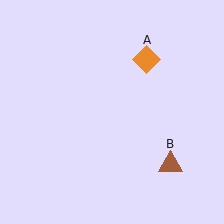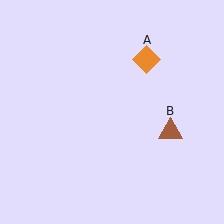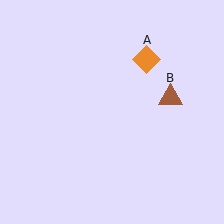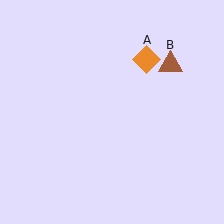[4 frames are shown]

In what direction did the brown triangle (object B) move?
The brown triangle (object B) moved up.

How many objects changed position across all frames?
1 object changed position: brown triangle (object B).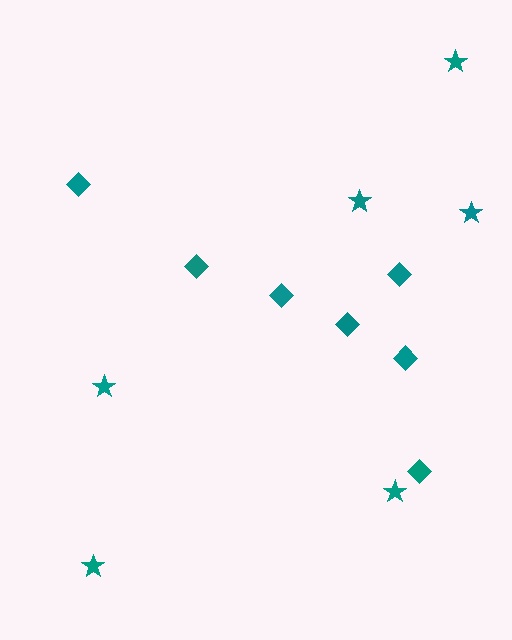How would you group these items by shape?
There are 2 groups: one group of stars (6) and one group of diamonds (7).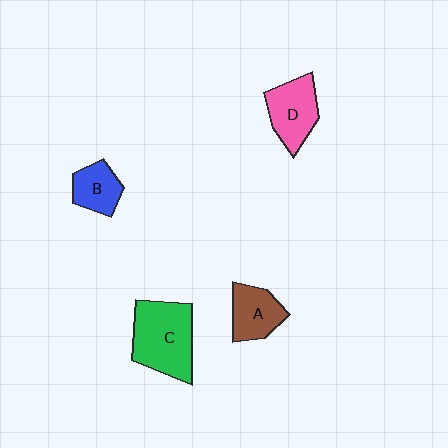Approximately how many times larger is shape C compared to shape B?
Approximately 2.1 times.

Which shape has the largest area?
Shape C (green).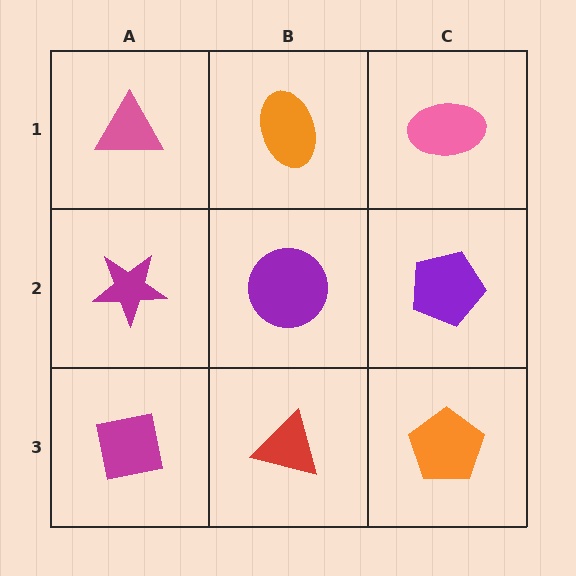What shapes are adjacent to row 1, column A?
A magenta star (row 2, column A), an orange ellipse (row 1, column B).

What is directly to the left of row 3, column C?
A red triangle.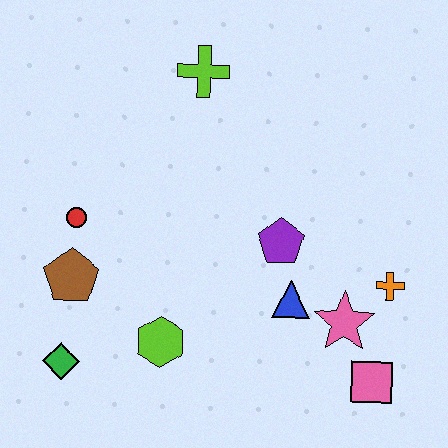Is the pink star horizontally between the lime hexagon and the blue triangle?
No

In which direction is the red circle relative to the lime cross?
The red circle is below the lime cross.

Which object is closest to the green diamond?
The brown pentagon is closest to the green diamond.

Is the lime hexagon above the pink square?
Yes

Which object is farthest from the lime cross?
The pink square is farthest from the lime cross.